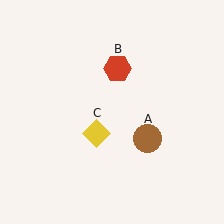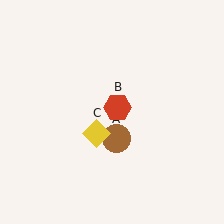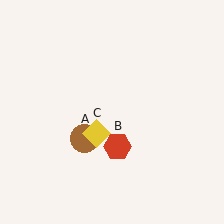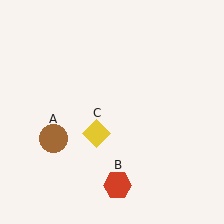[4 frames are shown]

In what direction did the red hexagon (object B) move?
The red hexagon (object B) moved down.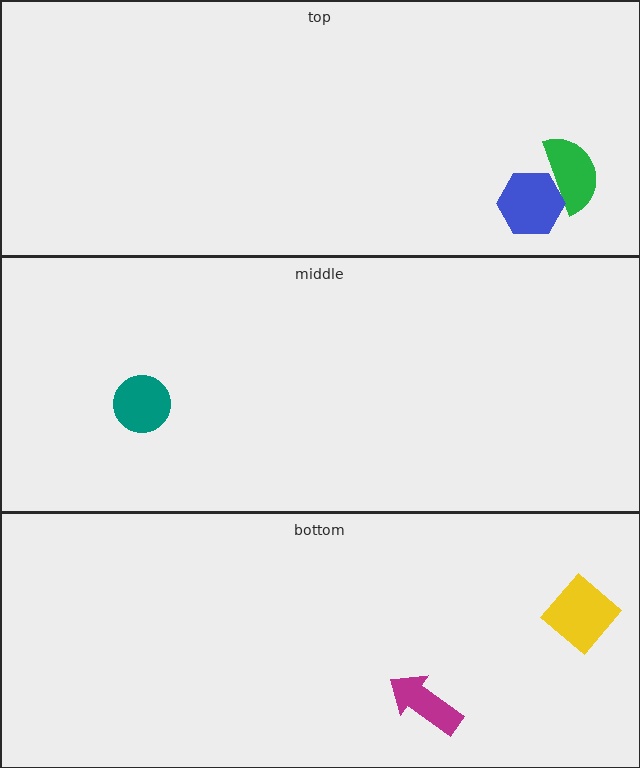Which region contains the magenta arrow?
The bottom region.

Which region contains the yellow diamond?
The bottom region.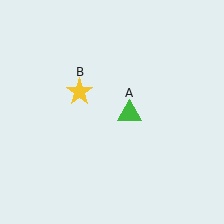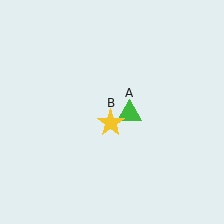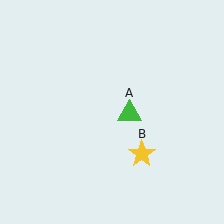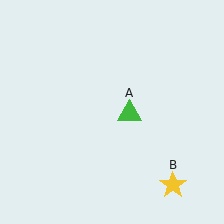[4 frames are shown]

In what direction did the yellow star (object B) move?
The yellow star (object B) moved down and to the right.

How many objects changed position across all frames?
1 object changed position: yellow star (object B).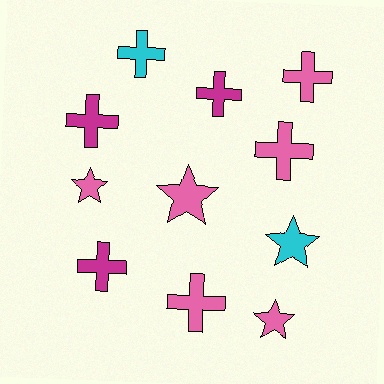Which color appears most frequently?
Pink, with 6 objects.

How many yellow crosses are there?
There are no yellow crosses.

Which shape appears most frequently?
Cross, with 7 objects.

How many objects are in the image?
There are 11 objects.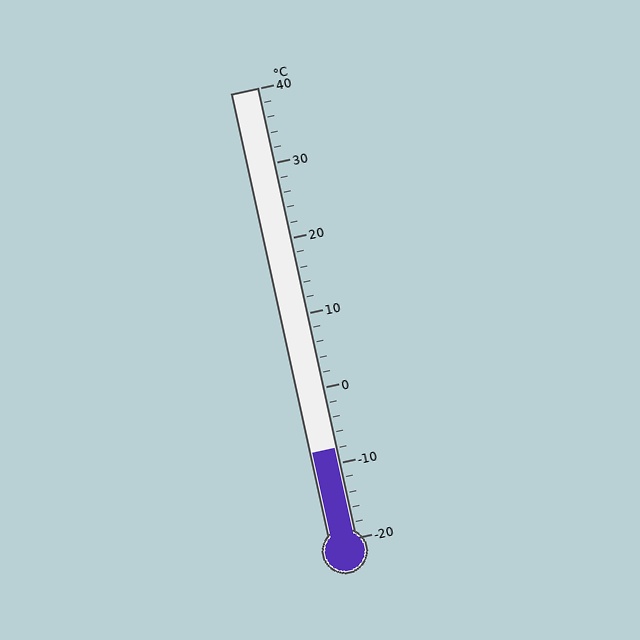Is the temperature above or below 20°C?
The temperature is below 20°C.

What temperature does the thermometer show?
The thermometer shows approximately -8°C.